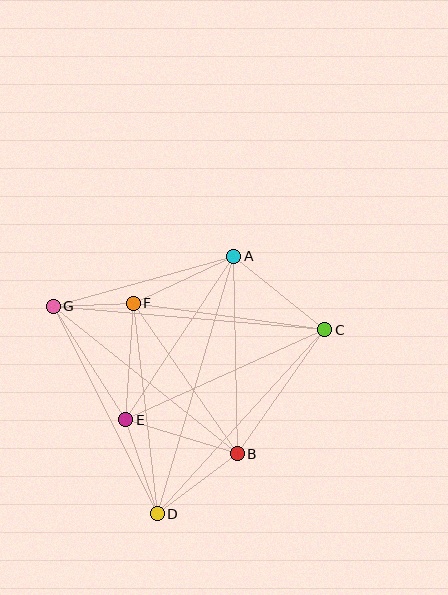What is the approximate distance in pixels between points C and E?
The distance between C and E is approximately 218 pixels.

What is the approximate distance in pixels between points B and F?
The distance between B and F is approximately 183 pixels.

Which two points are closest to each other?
Points F and G are closest to each other.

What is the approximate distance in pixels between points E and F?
The distance between E and F is approximately 117 pixels.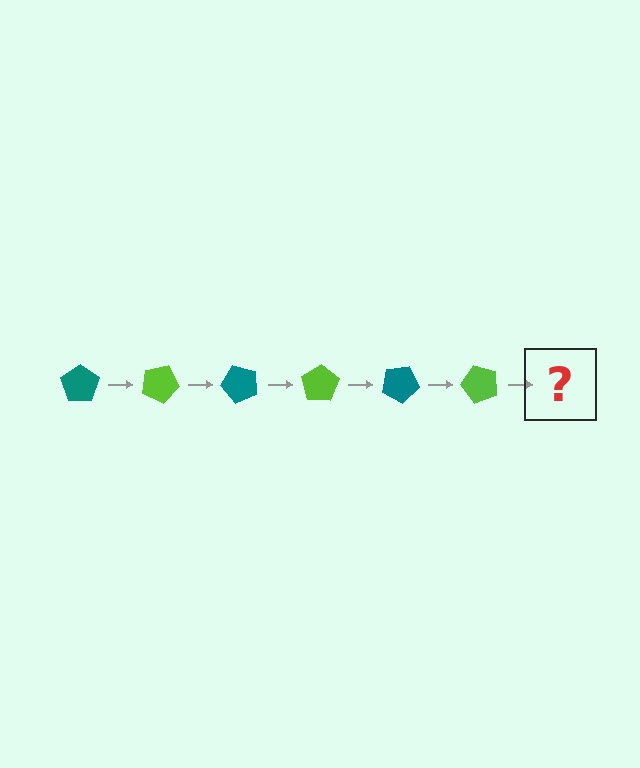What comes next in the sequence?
The next element should be a teal pentagon, rotated 150 degrees from the start.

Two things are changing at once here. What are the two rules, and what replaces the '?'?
The two rules are that it rotates 25 degrees each step and the color cycles through teal and lime. The '?' should be a teal pentagon, rotated 150 degrees from the start.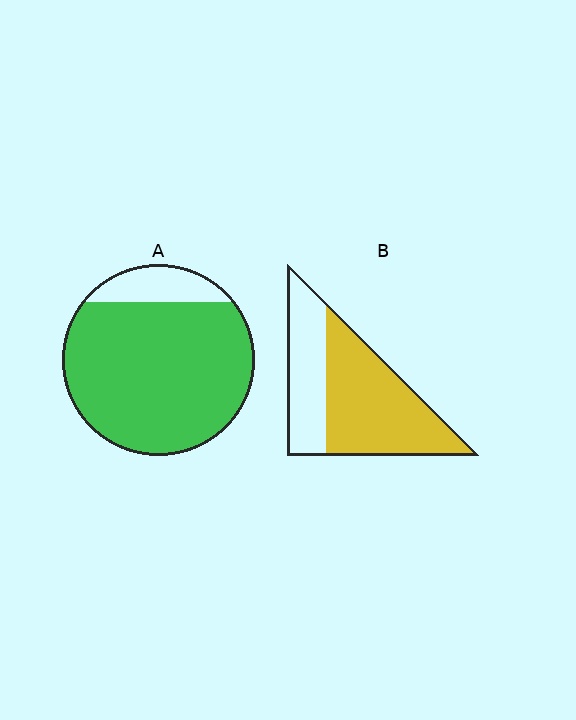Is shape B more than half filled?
Yes.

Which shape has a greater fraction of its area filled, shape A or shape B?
Shape A.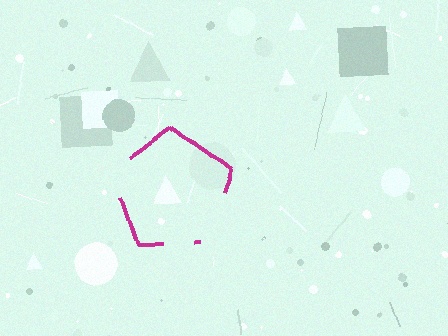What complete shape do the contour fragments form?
The contour fragments form a pentagon.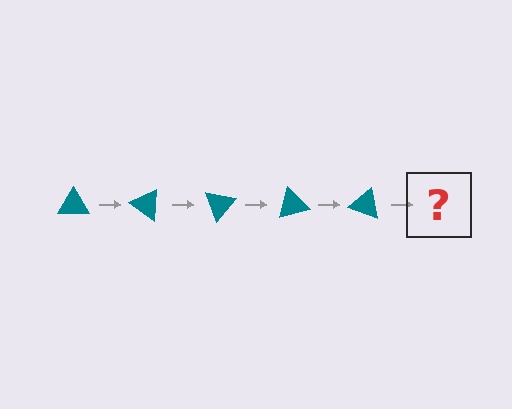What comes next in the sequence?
The next element should be a teal triangle rotated 175 degrees.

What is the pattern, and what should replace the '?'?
The pattern is that the triangle rotates 35 degrees each step. The '?' should be a teal triangle rotated 175 degrees.